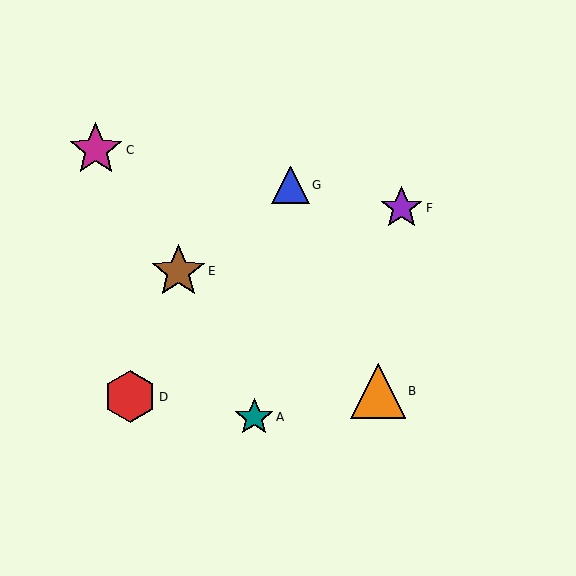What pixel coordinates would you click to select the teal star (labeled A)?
Click at (254, 417) to select the teal star A.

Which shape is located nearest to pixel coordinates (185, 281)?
The brown star (labeled E) at (178, 271) is nearest to that location.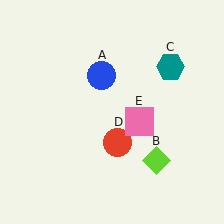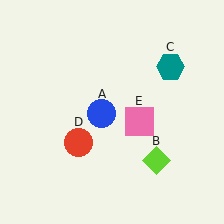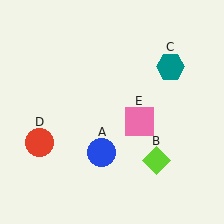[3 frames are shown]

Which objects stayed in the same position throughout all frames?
Lime diamond (object B) and teal hexagon (object C) and pink square (object E) remained stationary.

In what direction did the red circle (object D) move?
The red circle (object D) moved left.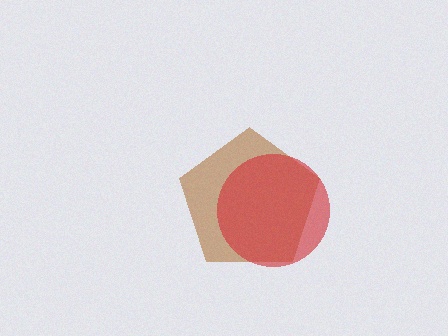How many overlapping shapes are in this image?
There are 2 overlapping shapes in the image.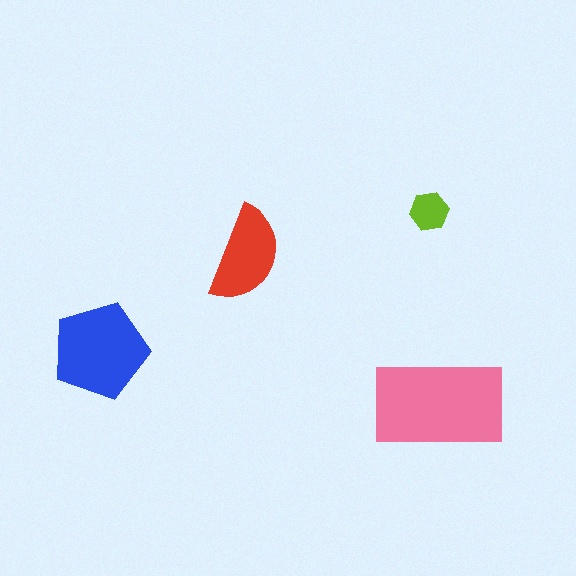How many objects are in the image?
There are 4 objects in the image.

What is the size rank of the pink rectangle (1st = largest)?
1st.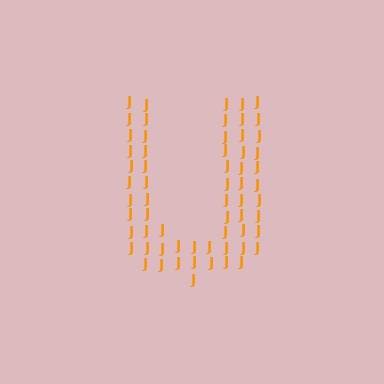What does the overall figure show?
The overall figure shows the letter U.